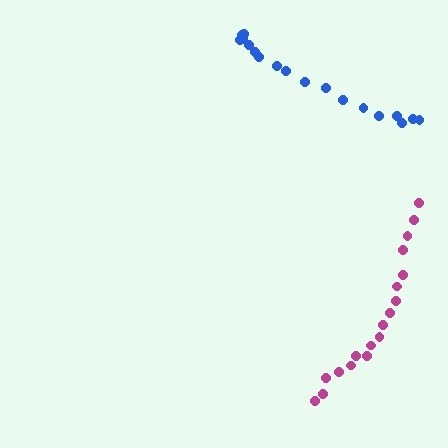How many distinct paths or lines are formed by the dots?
There are 2 distinct paths.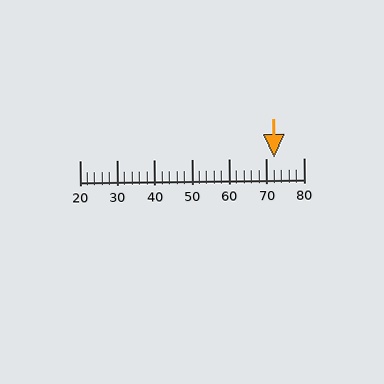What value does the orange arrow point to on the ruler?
The orange arrow points to approximately 72.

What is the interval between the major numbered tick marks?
The major tick marks are spaced 10 units apart.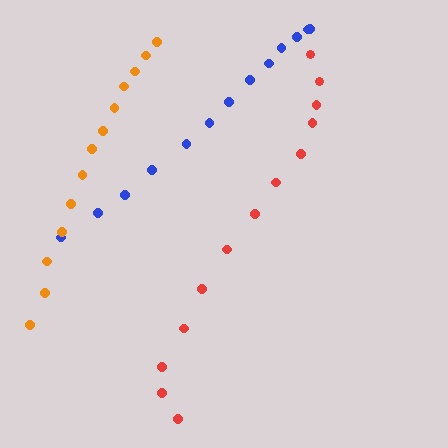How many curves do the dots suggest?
There are 3 distinct paths.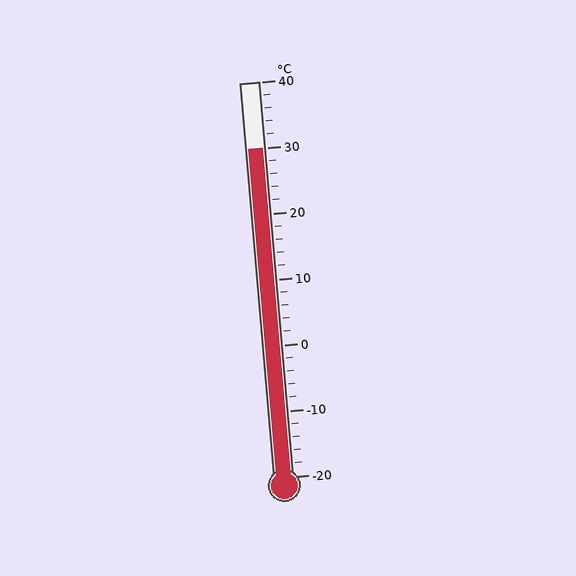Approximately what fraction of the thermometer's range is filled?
The thermometer is filled to approximately 85% of its range.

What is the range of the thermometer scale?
The thermometer scale ranges from -20°C to 40°C.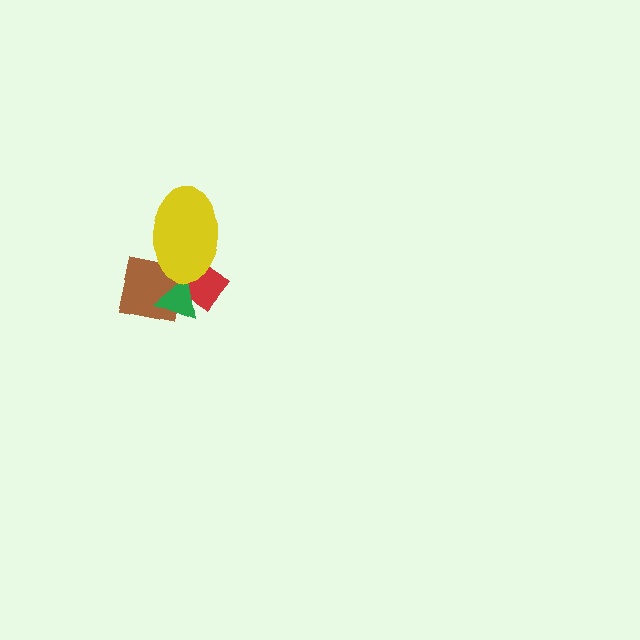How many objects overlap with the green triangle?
3 objects overlap with the green triangle.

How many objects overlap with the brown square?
3 objects overlap with the brown square.